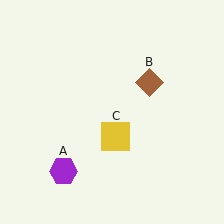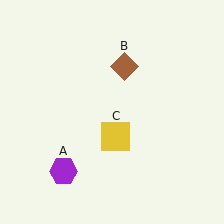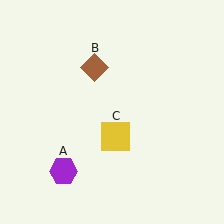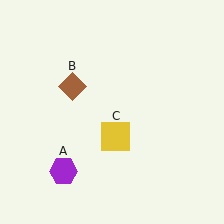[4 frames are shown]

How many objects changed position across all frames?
1 object changed position: brown diamond (object B).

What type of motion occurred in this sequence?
The brown diamond (object B) rotated counterclockwise around the center of the scene.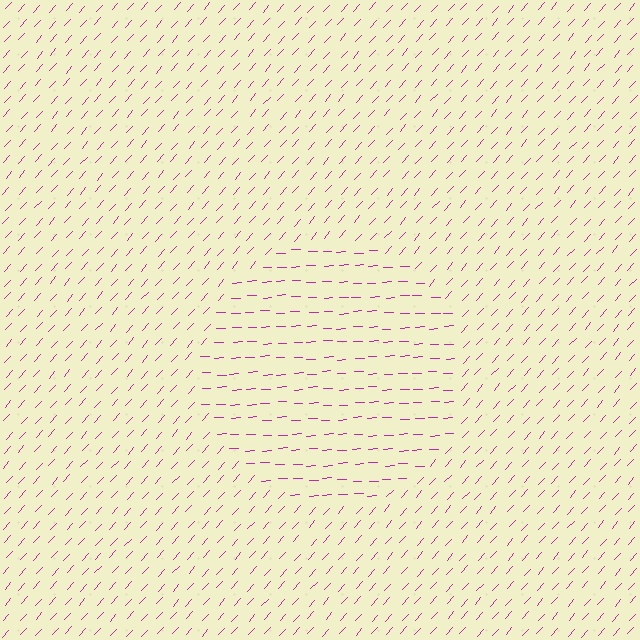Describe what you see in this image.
The image is filled with small magenta line segments. A circle region in the image has lines oriented differently from the surrounding lines, creating a visible texture boundary.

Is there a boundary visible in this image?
Yes, there is a texture boundary formed by a change in line orientation.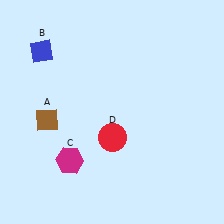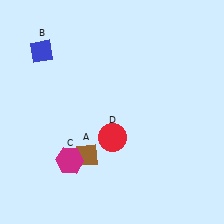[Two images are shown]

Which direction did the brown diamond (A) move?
The brown diamond (A) moved right.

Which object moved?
The brown diamond (A) moved right.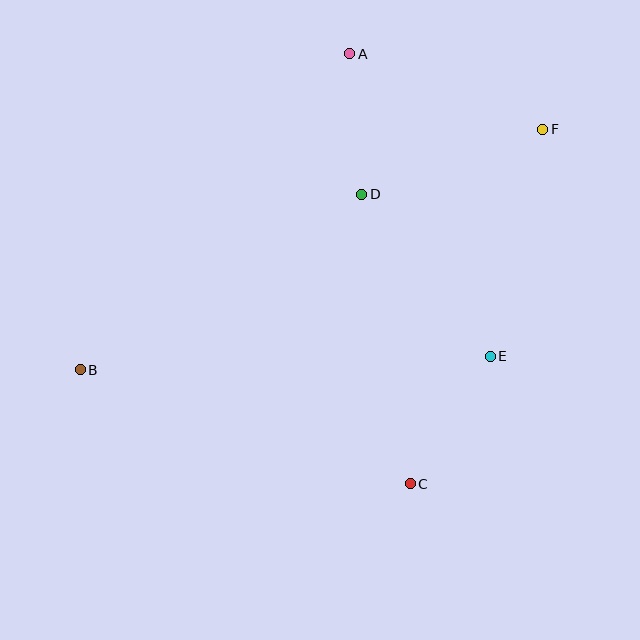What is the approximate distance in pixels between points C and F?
The distance between C and F is approximately 378 pixels.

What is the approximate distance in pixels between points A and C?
The distance between A and C is approximately 434 pixels.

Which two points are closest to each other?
Points A and D are closest to each other.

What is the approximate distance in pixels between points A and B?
The distance between A and B is approximately 415 pixels.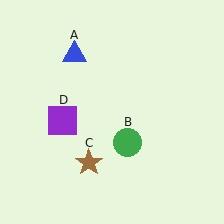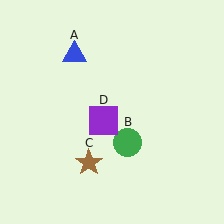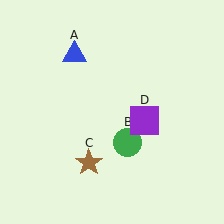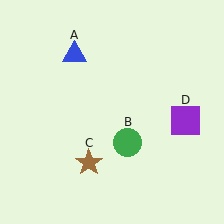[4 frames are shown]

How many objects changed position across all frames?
1 object changed position: purple square (object D).